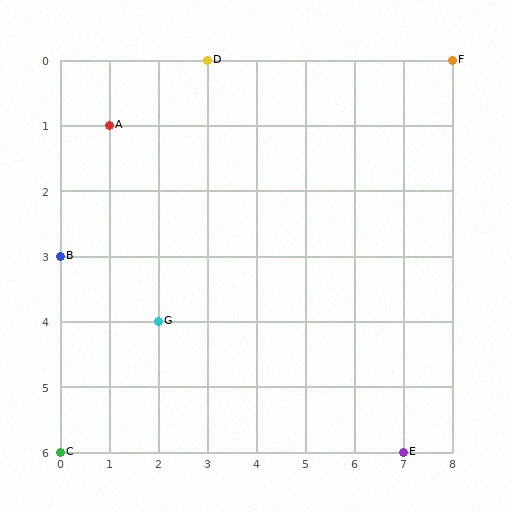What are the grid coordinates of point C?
Point C is at grid coordinates (0, 6).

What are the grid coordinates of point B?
Point B is at grid coordinates (0, 3).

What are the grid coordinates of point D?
Point D is at grid coordinates (3, 0).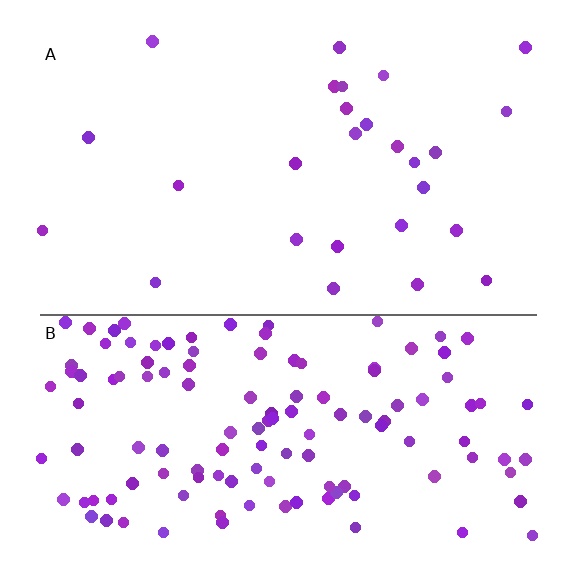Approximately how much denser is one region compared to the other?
Approximately 4.8× — region B over region A.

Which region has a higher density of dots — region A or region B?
B (the bottom).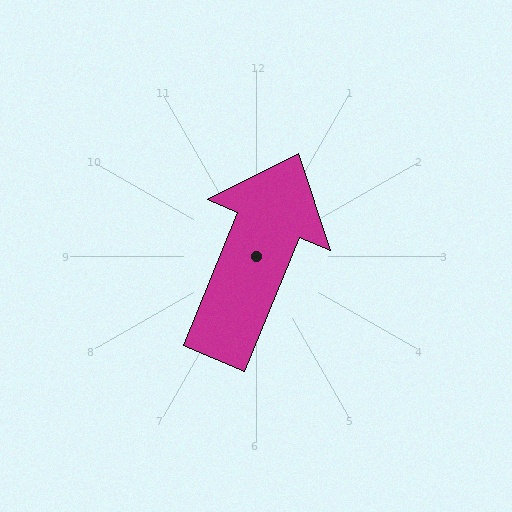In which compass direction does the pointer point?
North.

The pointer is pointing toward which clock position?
Roughly 1 o'clock.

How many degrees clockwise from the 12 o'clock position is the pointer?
Approximately 22 degrees.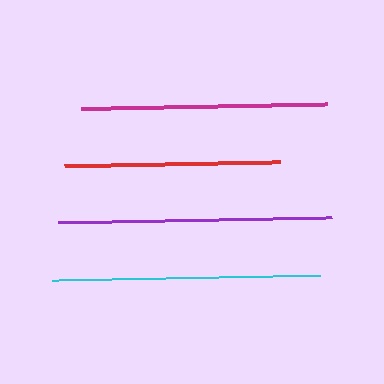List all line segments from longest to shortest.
From longest to shortest: purple, cyan, magenta, red.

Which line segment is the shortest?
The red line is the shortest at approximately 216 pixels.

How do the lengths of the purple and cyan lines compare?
The purple and cyan lines are approximately the same length.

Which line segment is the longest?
The purple line is the longest at approximately 273 pixels.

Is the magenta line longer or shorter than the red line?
The magenta line is longer than the red line.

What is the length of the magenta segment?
The magenta segment is approximately 246 pixels long.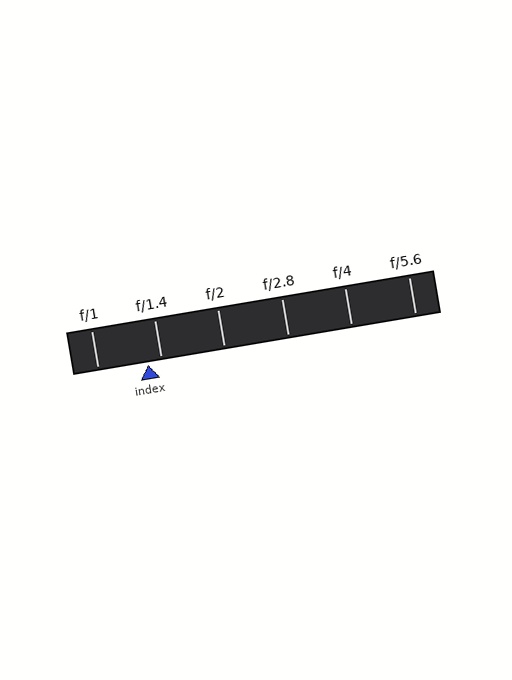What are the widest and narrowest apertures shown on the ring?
The widest aperture shown is f/1 and the narrowest is f/5.6.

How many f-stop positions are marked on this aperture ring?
There are 6 f-stop positions marked.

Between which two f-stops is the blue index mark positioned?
The index mark is between f/1 and f/1.4.